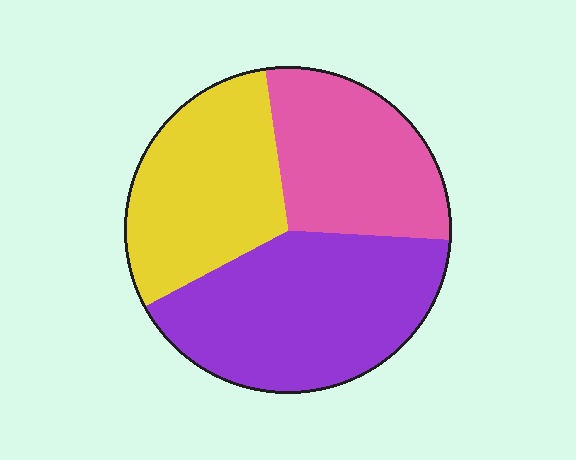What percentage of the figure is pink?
Pink takes up about one quarter (1/4) of the figure.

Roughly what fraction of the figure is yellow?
Yellow covers 31% of the figure.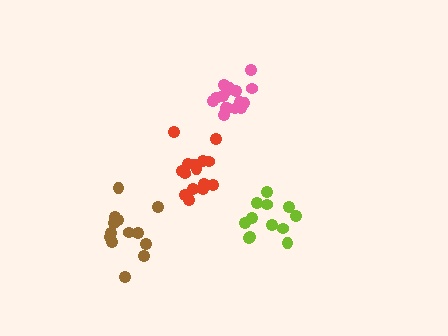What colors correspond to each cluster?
The clusters are colored: lime, brown, red, pink.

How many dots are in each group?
Group 1: 12 dots, Group 2: 14 dots, Group 3: 15 dots, Group 4: 16 dots (57 total).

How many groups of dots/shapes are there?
There are 4 groups.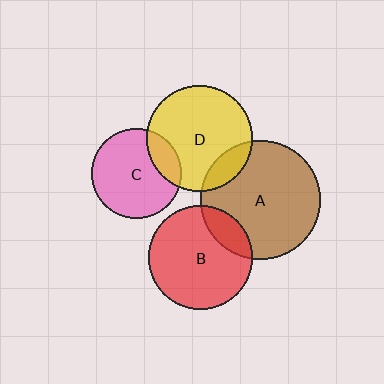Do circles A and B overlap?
Yes.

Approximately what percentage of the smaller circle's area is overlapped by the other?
Approximately 15%.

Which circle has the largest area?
Circle A (brown).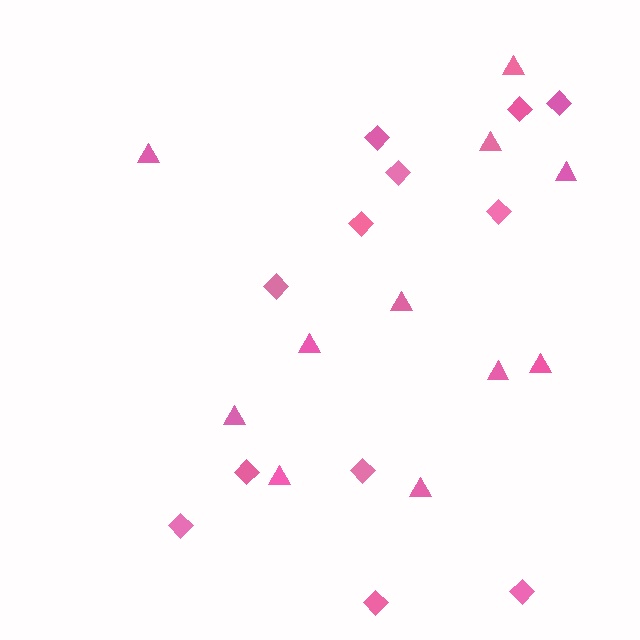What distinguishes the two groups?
There are 2 groups: one group of diamonds (12) and one group of triangles (11).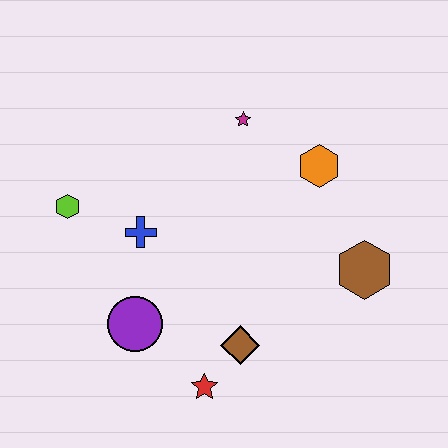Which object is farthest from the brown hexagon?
The lime hexagon is farthest from the brown hexagon.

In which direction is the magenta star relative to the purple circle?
The magenta star is above the purple circle.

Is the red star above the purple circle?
No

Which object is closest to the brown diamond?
The red star is closest to the brown diamond.